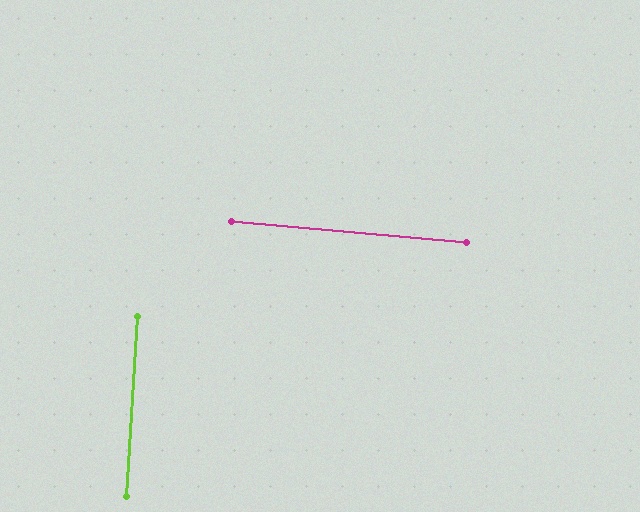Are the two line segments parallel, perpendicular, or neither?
Perpendicular — they meet at approximately 88°.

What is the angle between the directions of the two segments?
Approximately 88 degrees.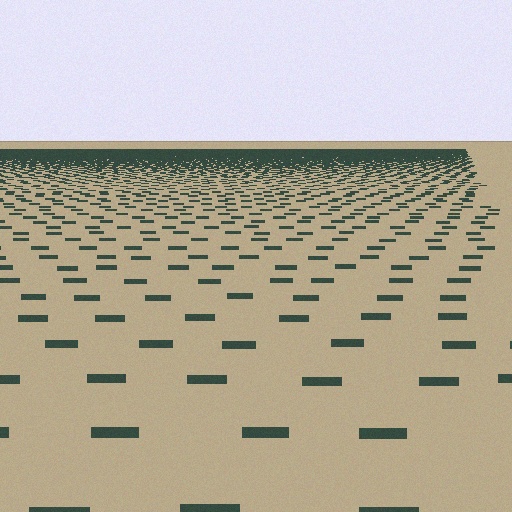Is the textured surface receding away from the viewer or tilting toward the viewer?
The surface is receding away from the viewer. Texture elements get smaller and denser toward the top.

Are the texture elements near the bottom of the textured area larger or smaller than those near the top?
Larger. Near the bottom, elements are closer to the viewer and appear at a bigger on-screen size.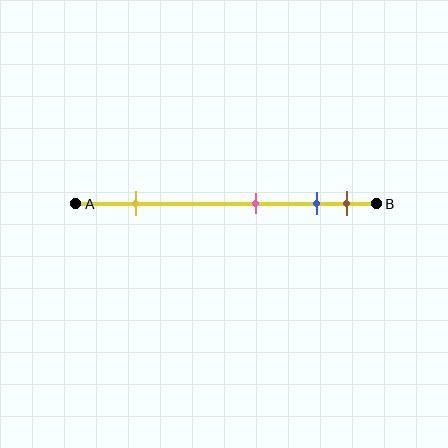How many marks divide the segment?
There are 4 marks dividing the segment.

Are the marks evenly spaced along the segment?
No, the marks are not evenly spaced.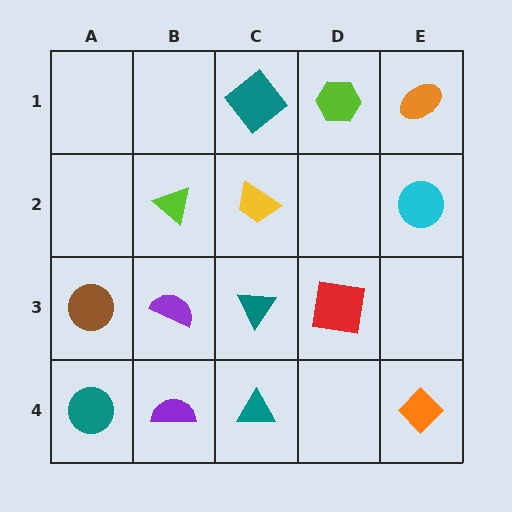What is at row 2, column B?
A lime triangle.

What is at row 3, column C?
A teal triangle.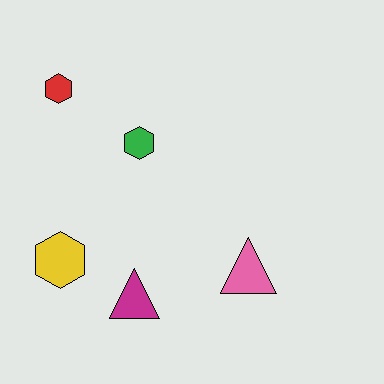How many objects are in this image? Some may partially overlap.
There are 5 objects.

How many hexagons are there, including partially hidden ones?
There are 3 hexagons.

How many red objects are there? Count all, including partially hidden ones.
There is 1 red object.